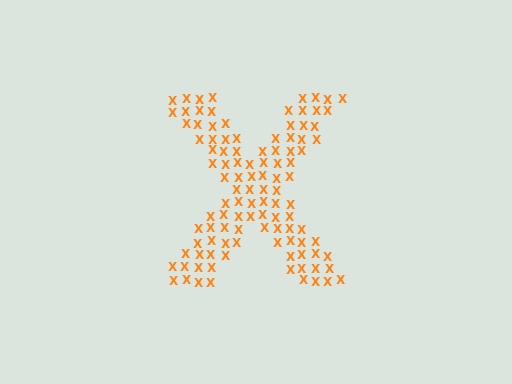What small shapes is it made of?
It is made of small letter X's.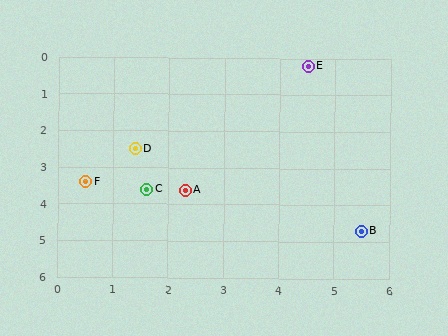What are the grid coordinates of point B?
Point B is at approximately (5.5, 4.7).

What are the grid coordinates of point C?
Point C is at approximately (1.6, 3.6).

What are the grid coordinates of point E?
Point E is at approximately (4.5, 0.2).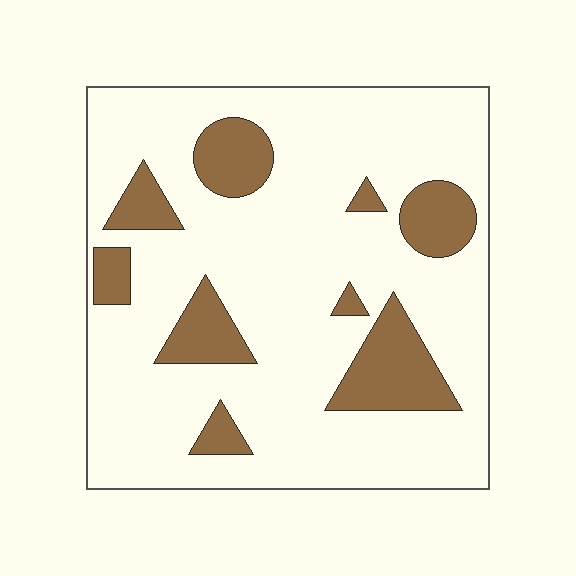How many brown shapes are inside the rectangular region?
9.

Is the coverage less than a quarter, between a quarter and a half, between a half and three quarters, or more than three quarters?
Less than a quarter.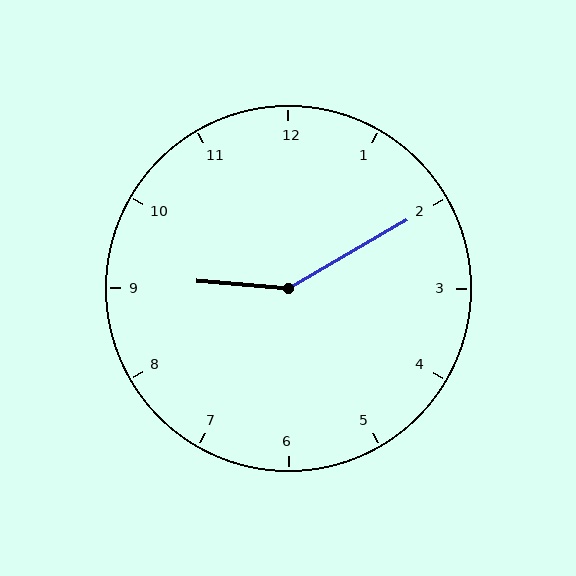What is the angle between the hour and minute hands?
Approximately 145 degrees.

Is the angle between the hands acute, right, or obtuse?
It is obtuse.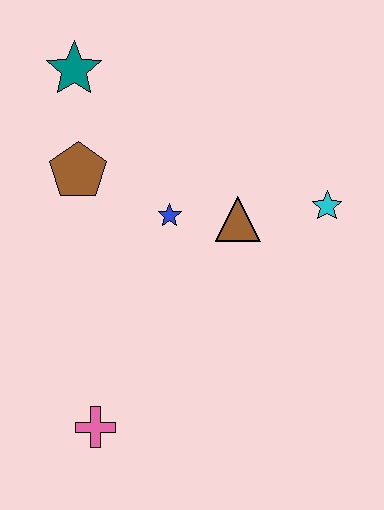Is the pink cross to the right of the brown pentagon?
Yes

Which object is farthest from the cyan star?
The pink cross is farthest from the cyan star.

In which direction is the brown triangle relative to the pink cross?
The brown triangle is above the pink cross.